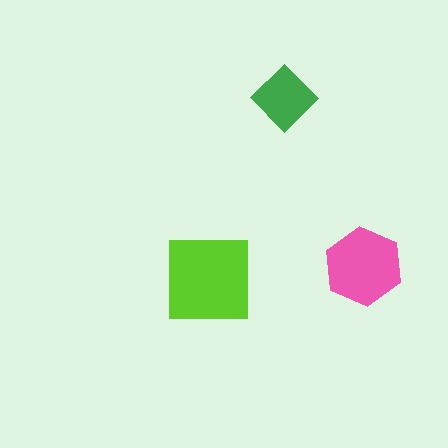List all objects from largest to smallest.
The lime square, the pink hexagon, the green diamond.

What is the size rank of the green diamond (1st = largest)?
3rd.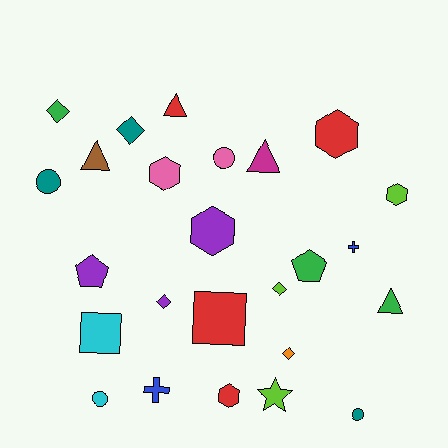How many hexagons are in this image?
There are 5 hexagons.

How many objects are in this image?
There are 25 objects.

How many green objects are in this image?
There are 3 green objects.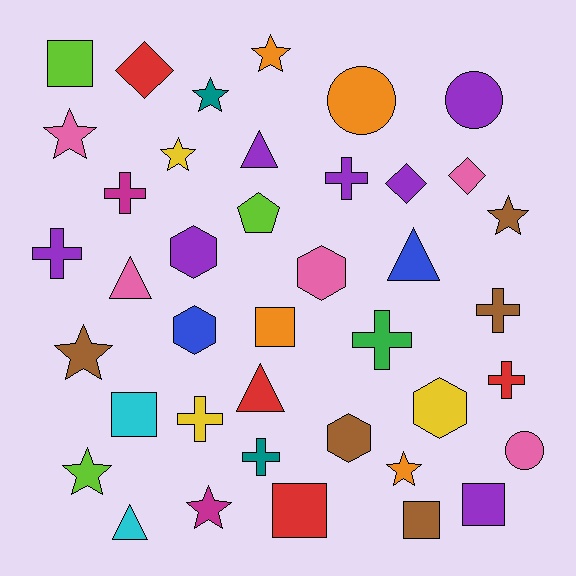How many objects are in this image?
There are 40 objects.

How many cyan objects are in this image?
There are 2 cyan objects.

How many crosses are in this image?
There are 8 crosses.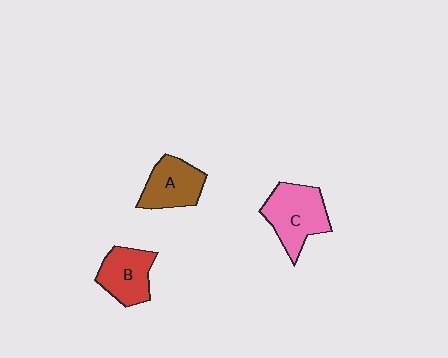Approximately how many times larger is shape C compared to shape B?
Approximately 1.3 times.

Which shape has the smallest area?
Shape B (red).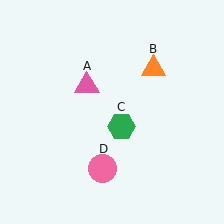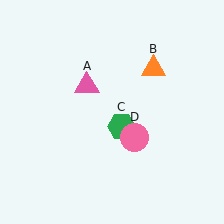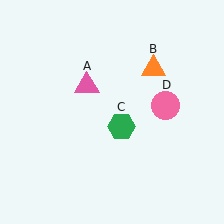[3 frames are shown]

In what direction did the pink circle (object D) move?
The pink circle (object D) moved up and to the right.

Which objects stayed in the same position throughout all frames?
Pink triangle (object A) and orange triangle (object B) and green hexagon (object C) remained stationary.